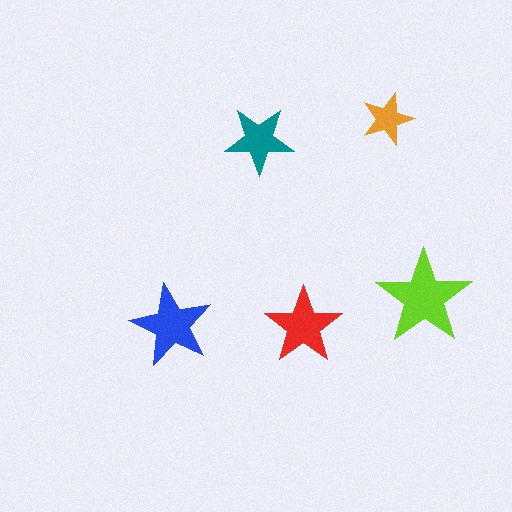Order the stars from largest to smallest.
the lime one, the blue one, the red one, the teal one, the orange one.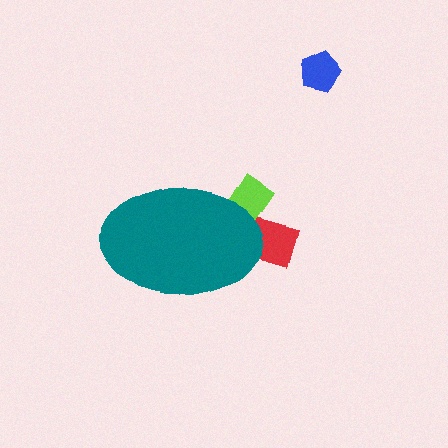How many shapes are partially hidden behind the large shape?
2 shapes are partially hidden.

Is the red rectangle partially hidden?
Yes, the red rectangle is partially hidden behind the teal ellipse.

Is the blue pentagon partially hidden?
No, the blue pentagon is fully visible.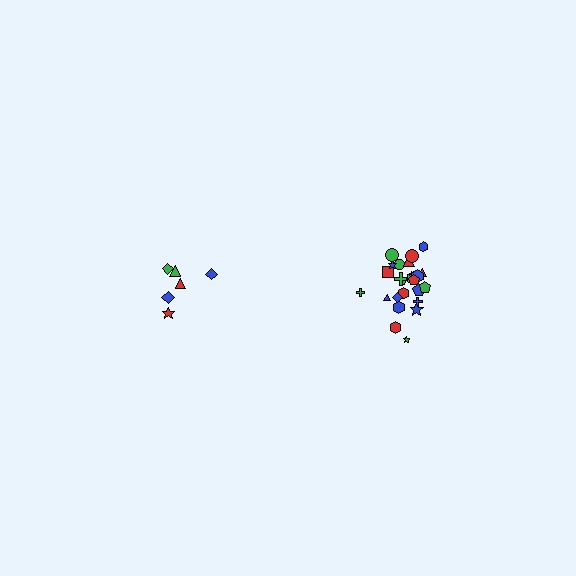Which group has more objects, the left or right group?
The right group.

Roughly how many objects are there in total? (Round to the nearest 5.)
Roughly 30 objects in total.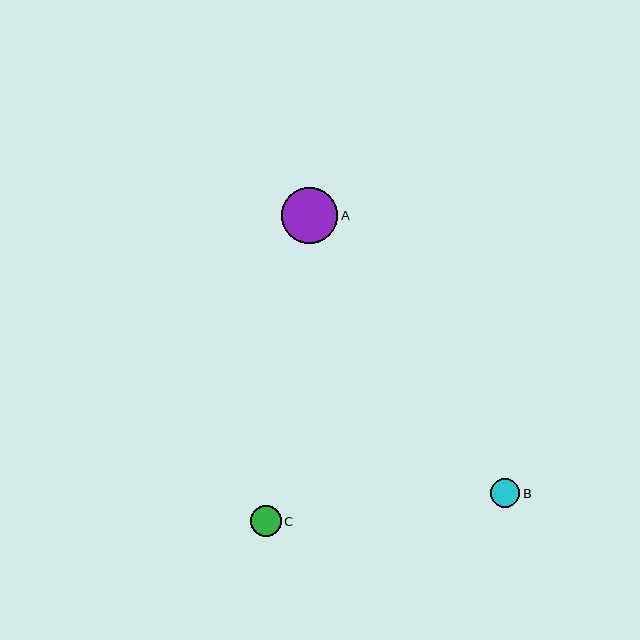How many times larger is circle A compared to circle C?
Circle A is approximately 1.8 times the size of circle C.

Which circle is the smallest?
Circle B is the smallest with a size of approximately 29 pixels.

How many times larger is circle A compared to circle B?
Circle A is approximately 1.9 times the size of circle B.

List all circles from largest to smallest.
From largest to smallest: A, C, B.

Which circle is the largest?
Circle A is the largest with a size of approximately 56 pixels.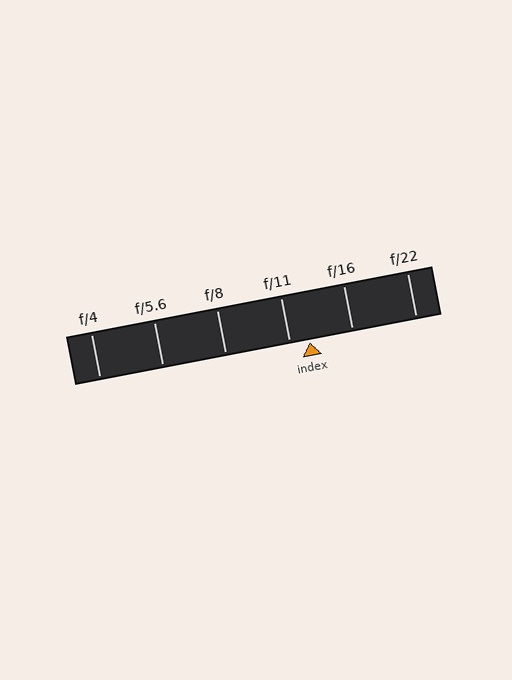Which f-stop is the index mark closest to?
The index mark is closest to f/11.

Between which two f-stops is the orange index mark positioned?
The index mark is between f/11 and f/16.